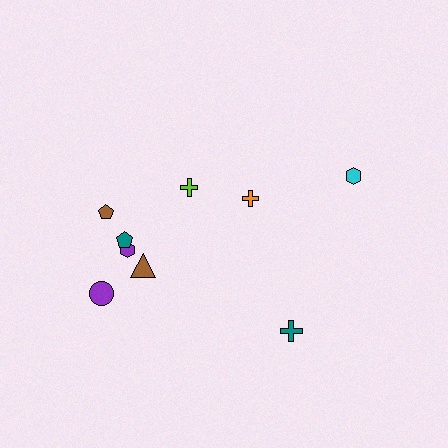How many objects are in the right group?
There are 3 objects.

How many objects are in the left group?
There are 6 objects.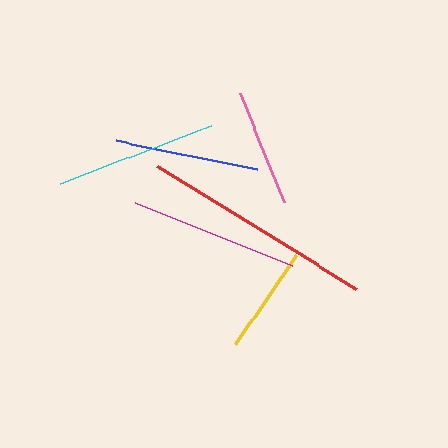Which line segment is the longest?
The red line is the longest at approximately 234 pixels.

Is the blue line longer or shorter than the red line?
The red line is longer than the blue line.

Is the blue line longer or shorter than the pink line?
The blue line is longer than the pink line.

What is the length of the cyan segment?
The cyan segment is approximately 161 pixels long.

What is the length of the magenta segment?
The magenta segment is approximately 168 pixels long.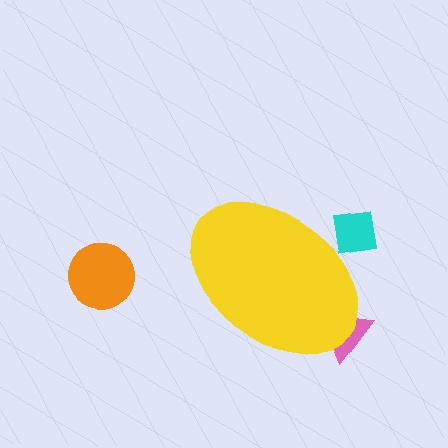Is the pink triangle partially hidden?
Yes, the pink triangle is partially hidden behind the yellow ellipse.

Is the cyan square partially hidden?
Yes, the cyan square is partially hidden behind the yellow ellipse.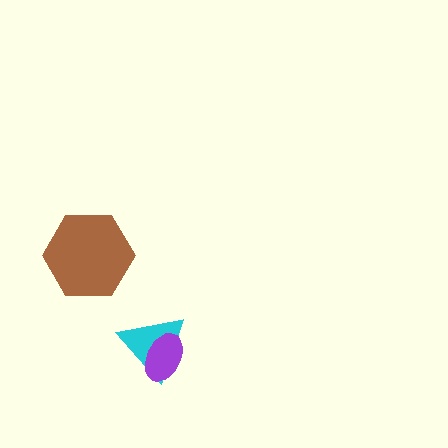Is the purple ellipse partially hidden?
No, no other shape covers it.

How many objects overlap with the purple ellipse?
1 object overlaps with the purple ellipse.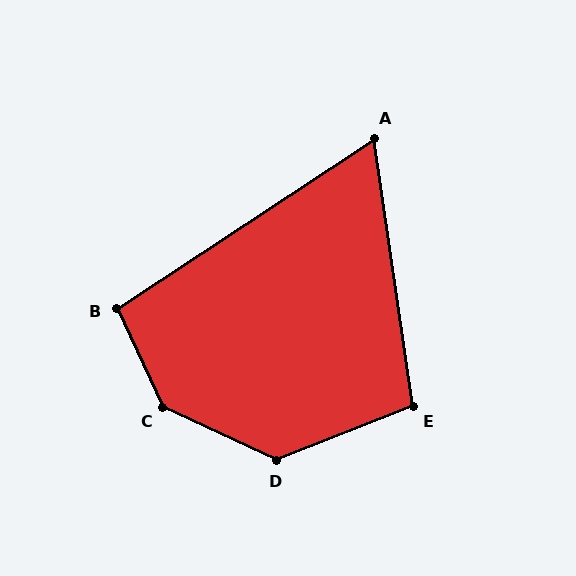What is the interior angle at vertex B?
Approximately 98 degrees (obtuse).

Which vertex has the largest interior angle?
C, at approximately 140 degrees.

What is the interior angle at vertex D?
Approximately 134 degrees (obtuse).